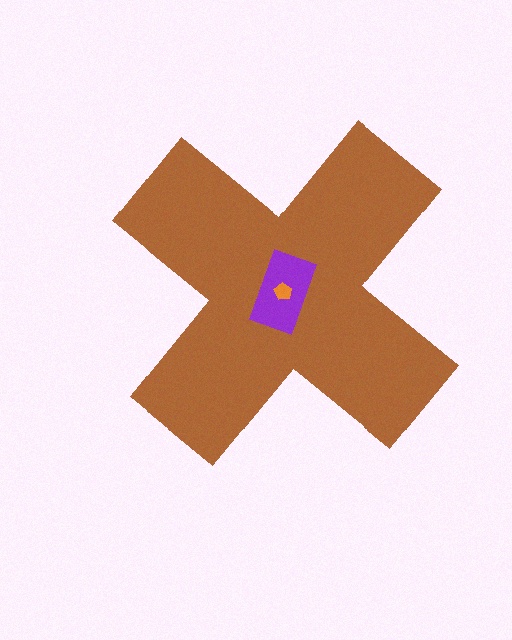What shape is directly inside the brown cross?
The purple rectangle.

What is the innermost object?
The orange pentagon.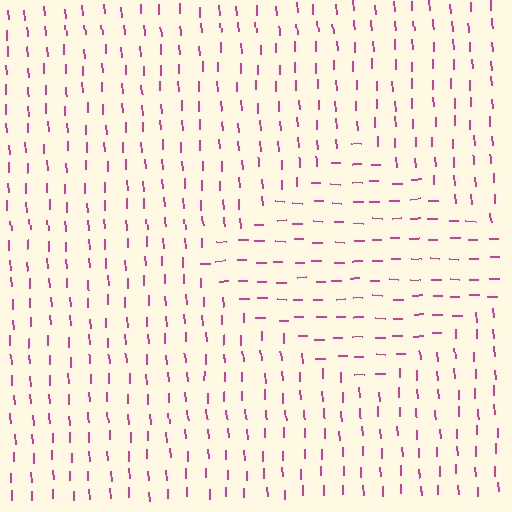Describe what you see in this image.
The image is filled with small magenta line segments. A diamond region in the image has lines oriented differently from the surrounding lines, creating a visible texture boundary.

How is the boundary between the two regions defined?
The boundary is defined purely by a change in line orientation (approximately 86 degrees difference). All lines are the same color and thickness.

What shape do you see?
I see a diamond.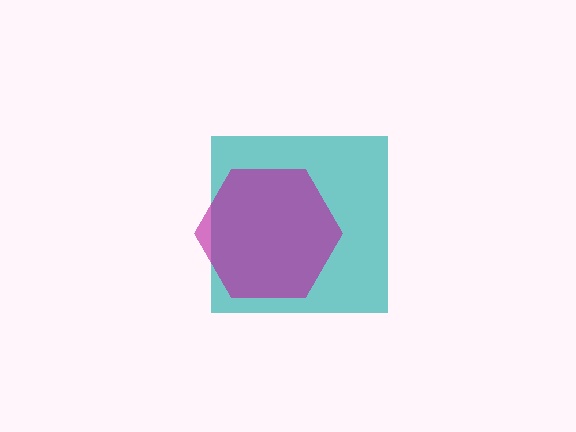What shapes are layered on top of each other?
The layered shapes are: a teal square, a magenta hexagon.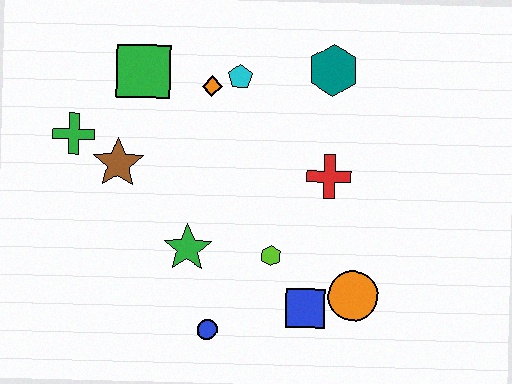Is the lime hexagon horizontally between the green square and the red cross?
Yes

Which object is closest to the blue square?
The orange circle is closest to the blue square.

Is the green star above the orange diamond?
No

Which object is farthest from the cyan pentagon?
The blue circle is farthest from the cyan pentagon.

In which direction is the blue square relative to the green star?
The blue square is to the right of the green star.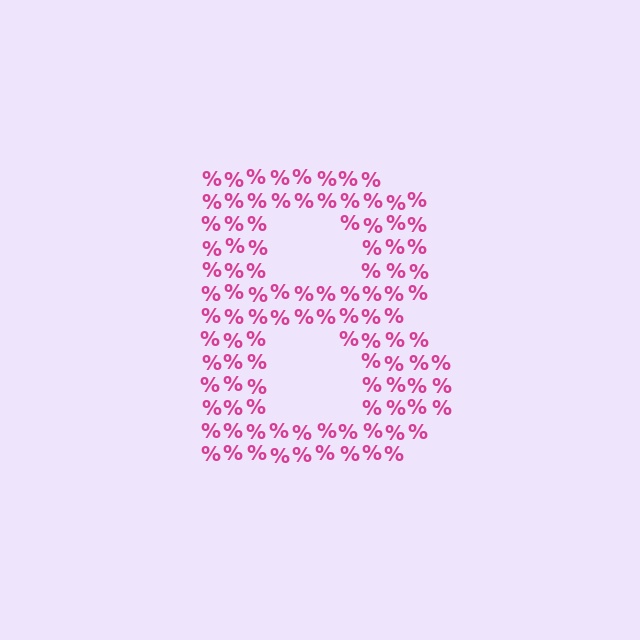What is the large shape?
The large shape is the letter B.